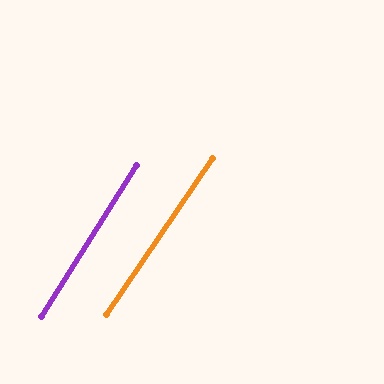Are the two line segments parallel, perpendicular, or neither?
Parallel — their directions differ by only 1.9°.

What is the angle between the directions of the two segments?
Approximately 2 degrees.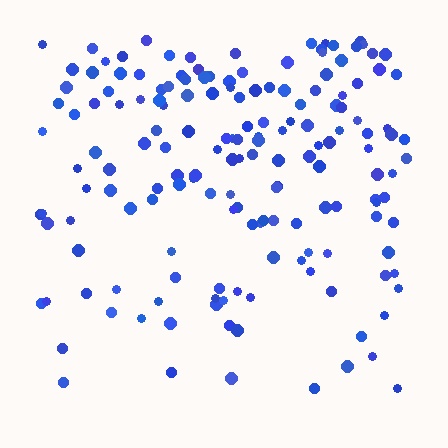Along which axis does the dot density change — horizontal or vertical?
Vertical.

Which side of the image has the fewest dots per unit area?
The bottom.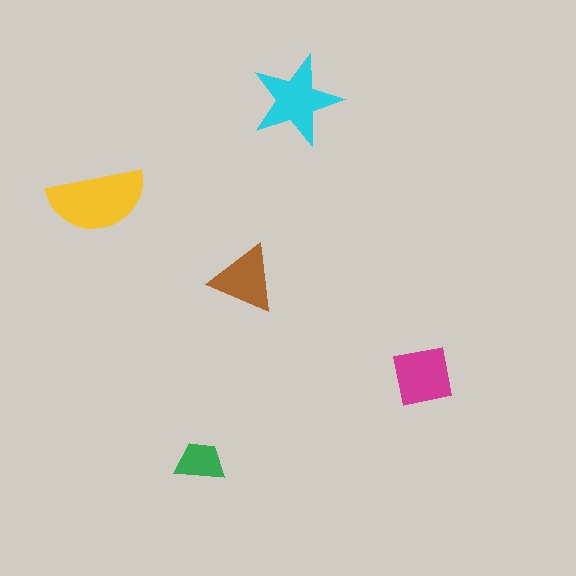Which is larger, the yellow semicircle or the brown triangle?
The yellow semicircle.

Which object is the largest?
The yellow semicircle.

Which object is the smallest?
The green trapezoid.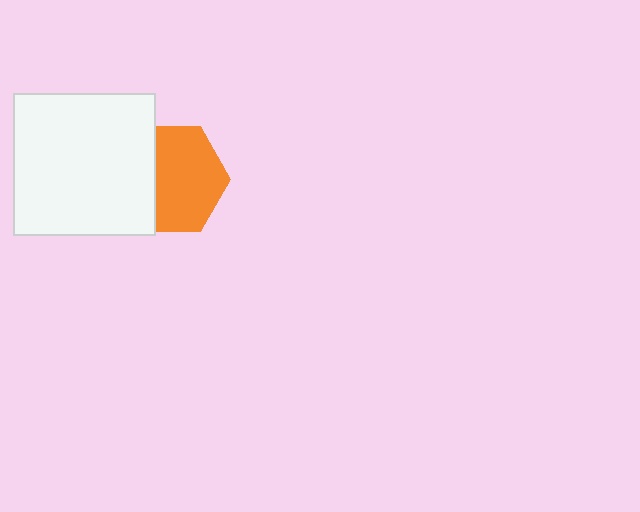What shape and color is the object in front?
The object in front is a white square.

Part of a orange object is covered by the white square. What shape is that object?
It is a hexagon.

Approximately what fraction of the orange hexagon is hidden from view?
Roughly 33% of the orange hexagon is hidden behind the white square.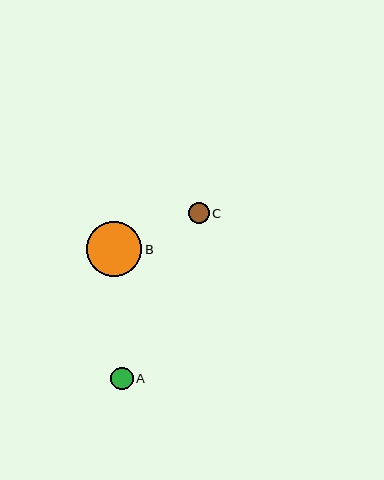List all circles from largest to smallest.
From largest to smallest: B, A, C.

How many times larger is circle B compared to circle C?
Circle B is approximately 2.7 times the size of circle C.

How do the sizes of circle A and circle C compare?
Circle A and circle C are approximately the same size.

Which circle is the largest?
Circle B is the largest with a size of approximately 55 pixels.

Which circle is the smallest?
Circle C is the smallest with a size of approximately 21 pixels.